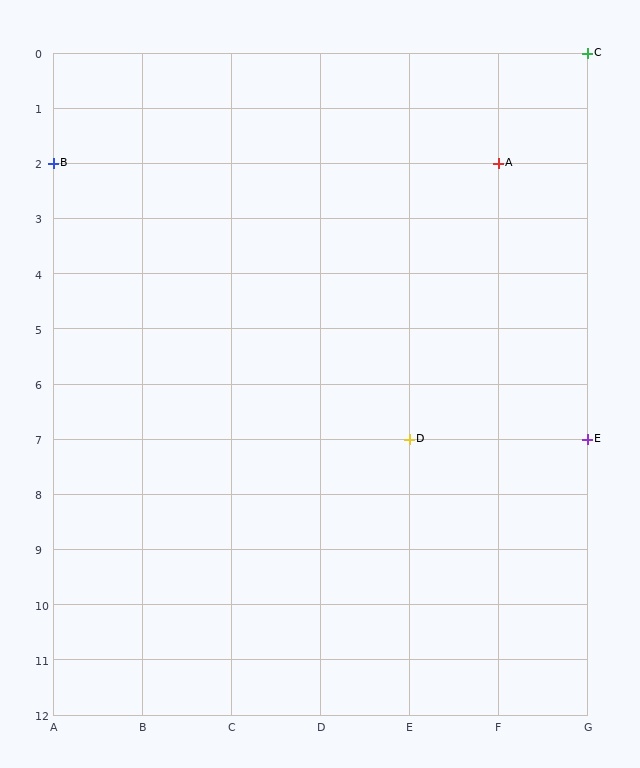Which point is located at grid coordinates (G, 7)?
Point E is at (G, 7).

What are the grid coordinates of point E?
Point E is at grid coordinates (G, 7).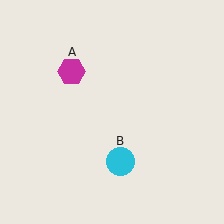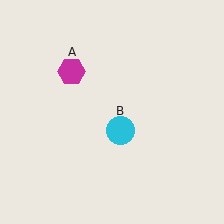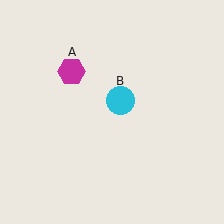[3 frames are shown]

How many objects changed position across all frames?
1 object changed position: cyan circle (object B).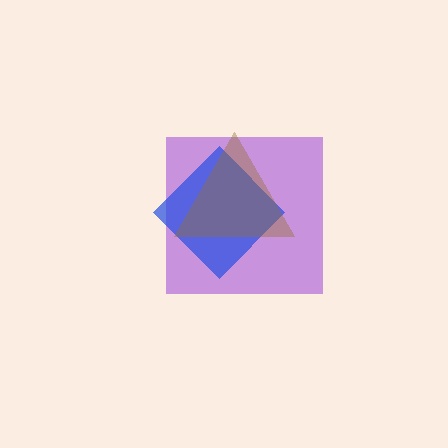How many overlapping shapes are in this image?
There are 3 overlapping shapes in the image.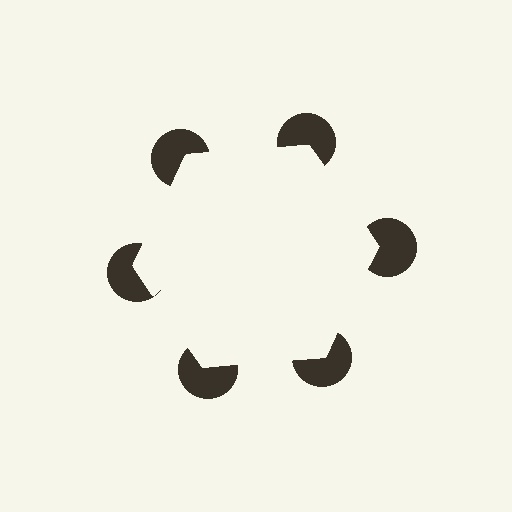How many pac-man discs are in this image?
There are 6 — one at each vertex of the illusory hexagon.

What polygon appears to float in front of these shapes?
An illusory hexagon — its edges are inferred from the aligned wedge cuts in the pac-man discs, not physically drawn.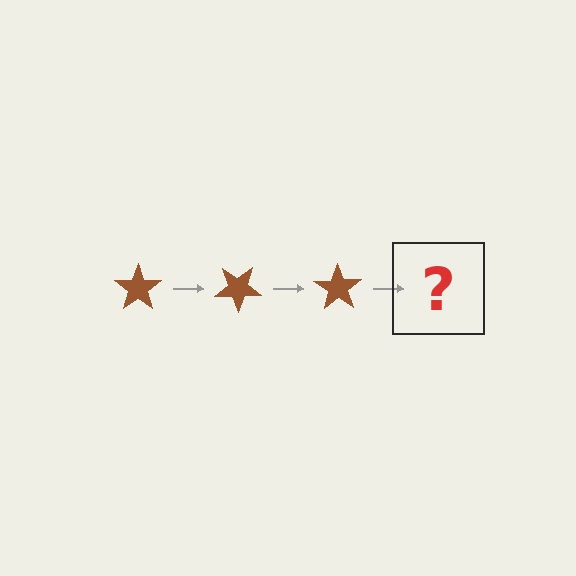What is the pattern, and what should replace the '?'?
The pattern is that the star rotates 35 degrees each step. The '?' should be a brown star rotated 105 degrees.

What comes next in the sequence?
The next element should be a brown star rotated 105 degrees.